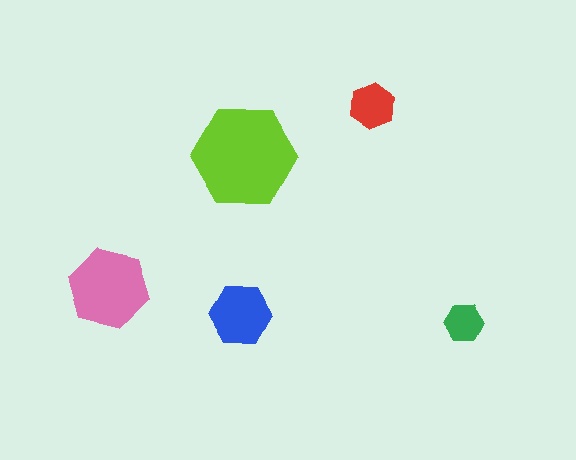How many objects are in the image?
There are 5 objects in the image.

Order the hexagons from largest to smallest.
the lime one, the pink one, the blue one, the red one, the green one.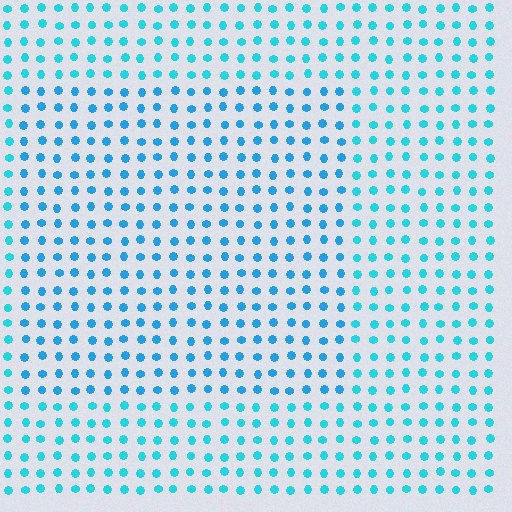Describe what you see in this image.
The image is filled with small cyan elements in a uniform arrangement. A rectangle-shaped region is visible where the elements are tinted to a slightly different hue, forming a subtle color boundary.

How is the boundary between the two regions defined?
The boundary is defined purely by a slight shift in hue (about 17 degrees). Spacing, size, and orientation are identical on both sides.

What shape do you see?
I see a rectangle.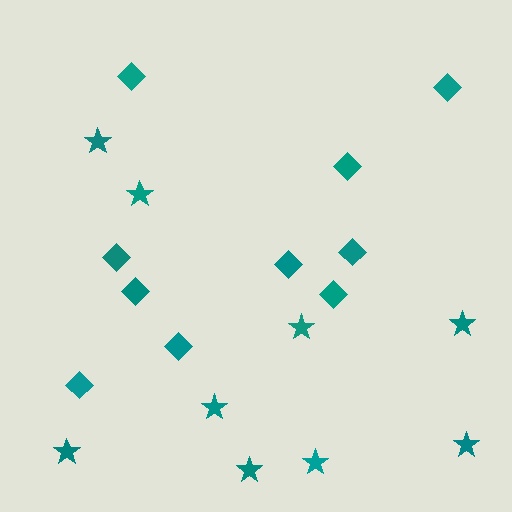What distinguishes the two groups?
There are 2 groups: one group of diamonds (10) and one group of stars (9).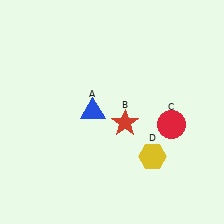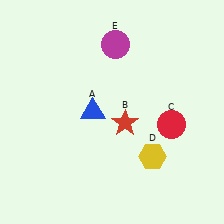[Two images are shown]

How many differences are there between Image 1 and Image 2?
There is 1 difference between the two images.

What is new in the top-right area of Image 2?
A magenta circle (E) was added in the top-right area of Image 2.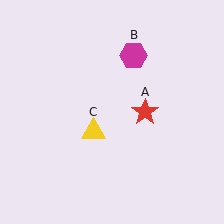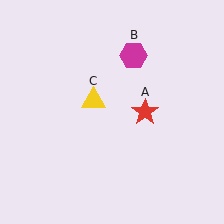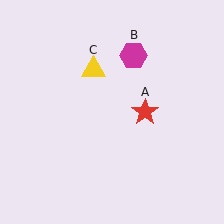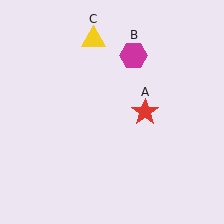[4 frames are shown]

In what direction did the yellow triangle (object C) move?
The yellow triangle (object C) moved up.